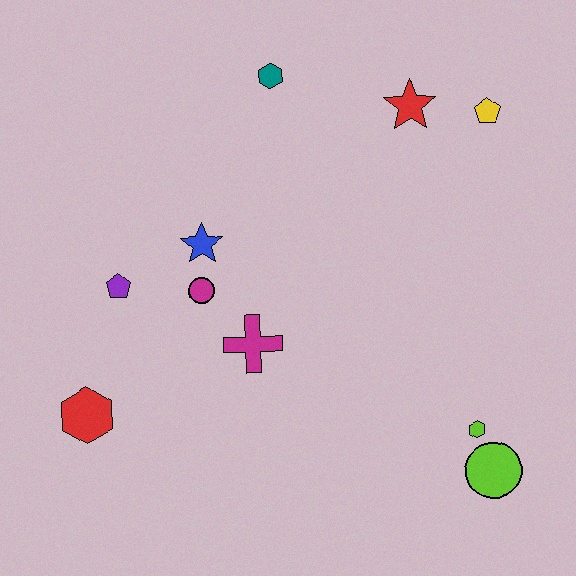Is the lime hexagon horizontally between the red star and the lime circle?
Yes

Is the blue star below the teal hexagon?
Yes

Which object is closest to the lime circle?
The lime hexagon is closest to the lime circle.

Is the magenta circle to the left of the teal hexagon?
Yes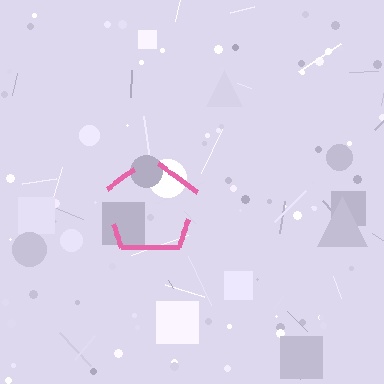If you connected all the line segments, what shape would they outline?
They would outline a pentagon.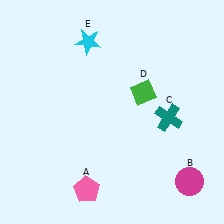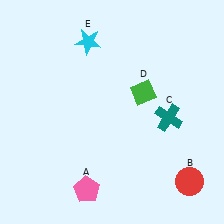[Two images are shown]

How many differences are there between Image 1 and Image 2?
There is 1 difference between the two images.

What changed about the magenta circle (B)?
In Image 1, B is magenta. In Image 2, it changed to red.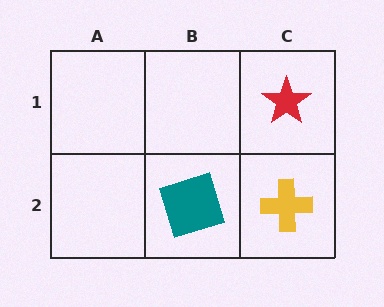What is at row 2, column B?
A teal square.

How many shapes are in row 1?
1 shape.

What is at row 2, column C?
A yellow cross.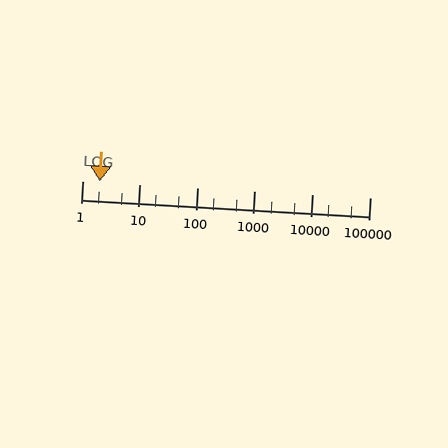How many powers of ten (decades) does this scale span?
The scale spans 5 decades, from 1 to 100000.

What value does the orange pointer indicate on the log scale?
The pointer indicates approximately 2.